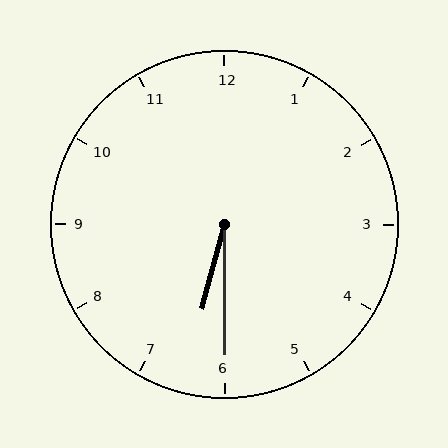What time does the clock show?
6:30.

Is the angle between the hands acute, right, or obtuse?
It is acute.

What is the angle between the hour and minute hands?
Approximately 15 degrees.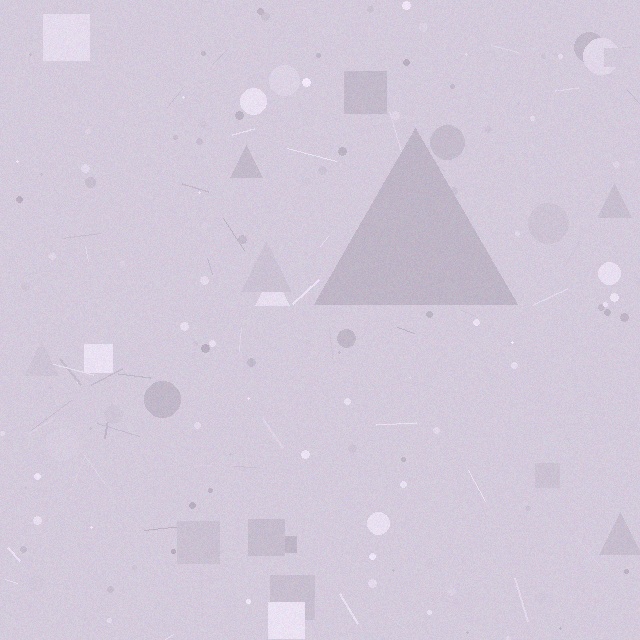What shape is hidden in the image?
A triangle is hidden in the image.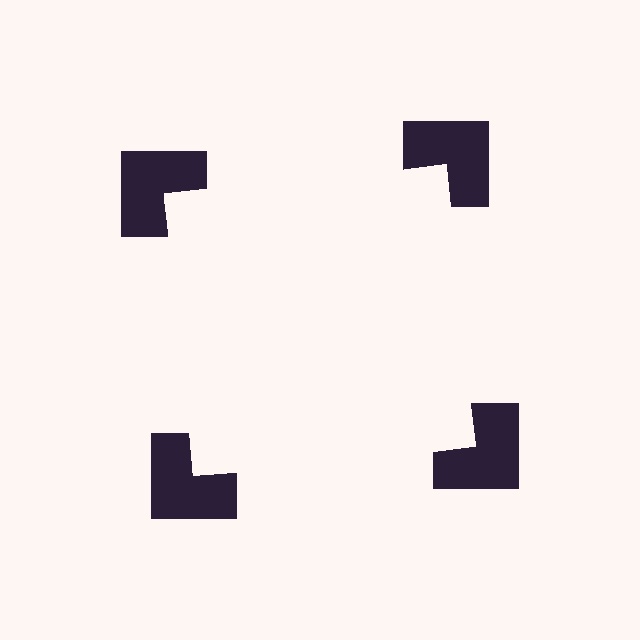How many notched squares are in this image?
There are 4 — one at each vertex of the illusory square.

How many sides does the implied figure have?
4 sides.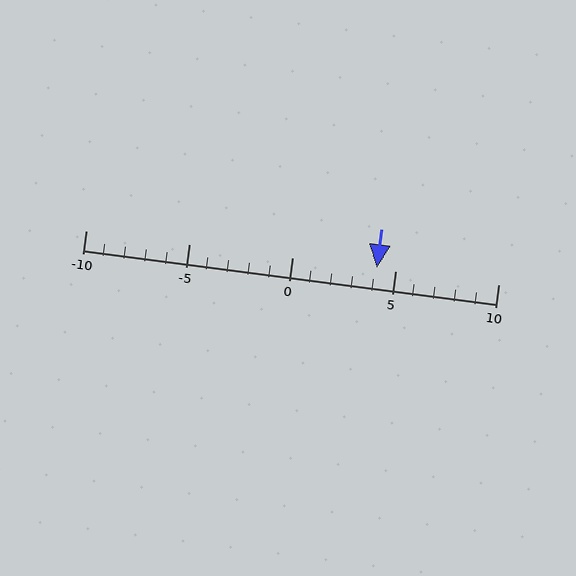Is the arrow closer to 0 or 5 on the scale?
The arrow is closer to 5.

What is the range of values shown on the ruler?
The ruler shows values from -10 to 10.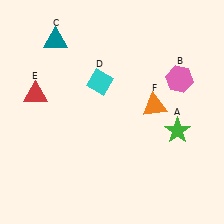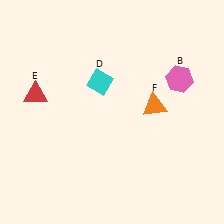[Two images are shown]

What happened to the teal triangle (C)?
The teal triangle (C) was removed in Image 2. It was in the top-left area of Image 1.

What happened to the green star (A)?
The green star (A) was removed in Image 2. It was in the bottom-right area of Image 1.